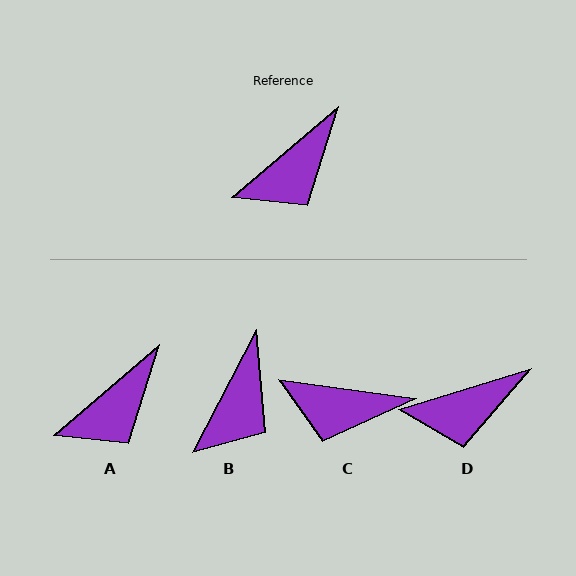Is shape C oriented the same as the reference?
No, it is off by about 48 degrees.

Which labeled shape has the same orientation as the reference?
A.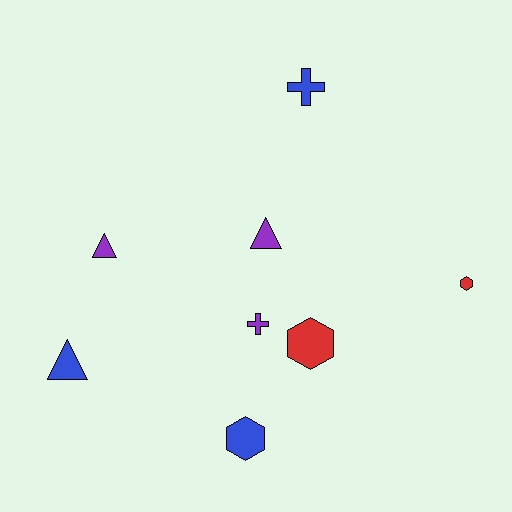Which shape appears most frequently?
Hexagon, with 3 objects.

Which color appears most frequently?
Purple, with 3 objects.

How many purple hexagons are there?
There are no purple hexagons.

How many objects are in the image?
There are 8 objects.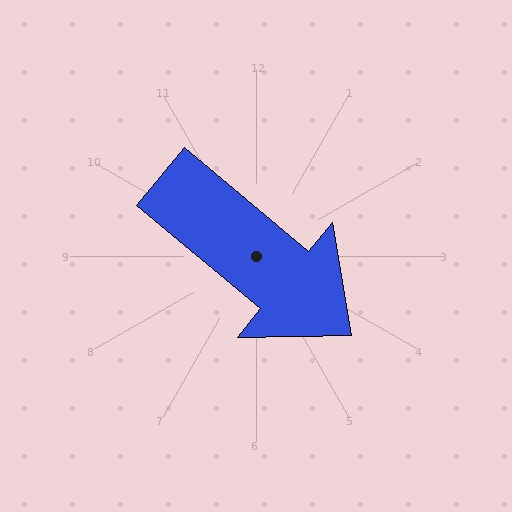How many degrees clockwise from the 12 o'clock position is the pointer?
Approximately 130 degrees.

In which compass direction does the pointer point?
Southeast.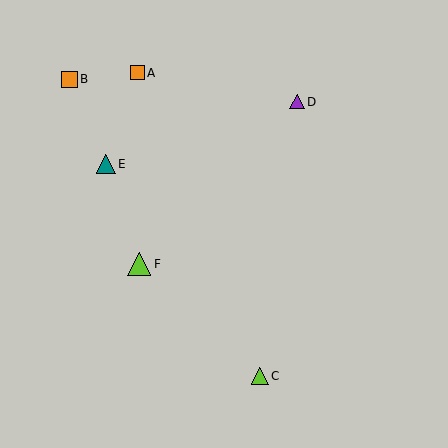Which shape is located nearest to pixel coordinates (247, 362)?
The lime triangle (labeled C) at (260, 376) is nearest to that location.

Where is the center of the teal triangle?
The center of the teal triangle is at (106, 164).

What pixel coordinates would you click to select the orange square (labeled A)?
Click at (137, 73) to select the orange square A.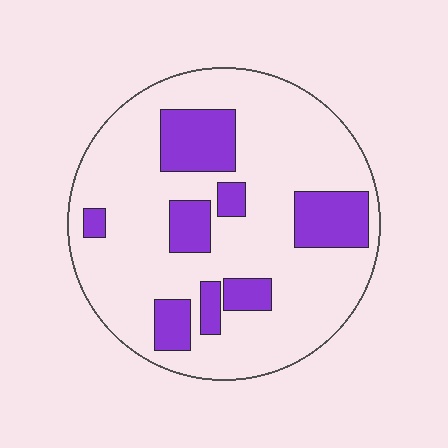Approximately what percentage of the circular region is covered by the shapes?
Approximately 25%.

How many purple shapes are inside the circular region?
8.